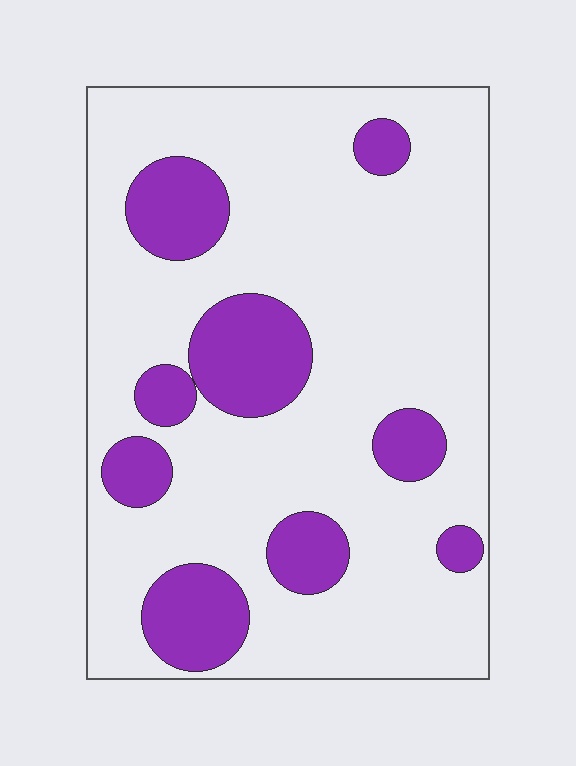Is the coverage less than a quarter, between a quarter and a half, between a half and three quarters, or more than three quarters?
Less than a quarter.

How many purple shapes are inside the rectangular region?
9.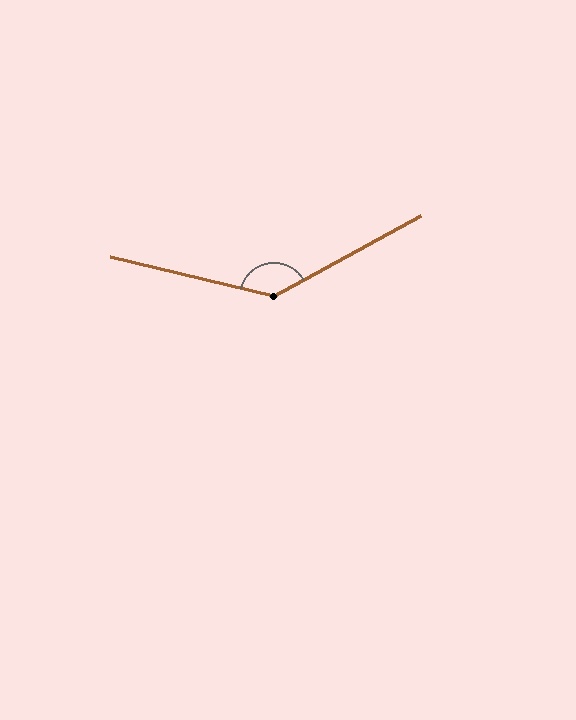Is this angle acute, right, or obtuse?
It is obtuse.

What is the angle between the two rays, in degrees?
Approximately 138 degrees.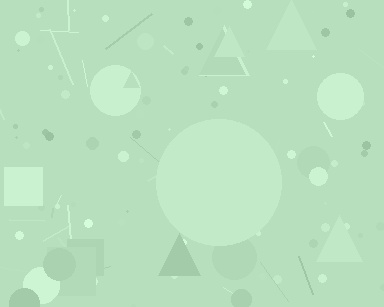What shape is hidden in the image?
A circle is hidden in the image.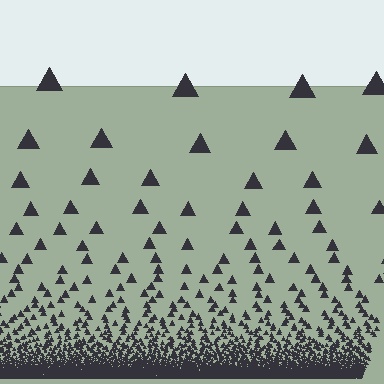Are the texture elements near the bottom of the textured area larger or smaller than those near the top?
Smaller. The gradient is inverted — elements near the bottom are smaller and denser.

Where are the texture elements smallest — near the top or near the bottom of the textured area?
Near the bottom.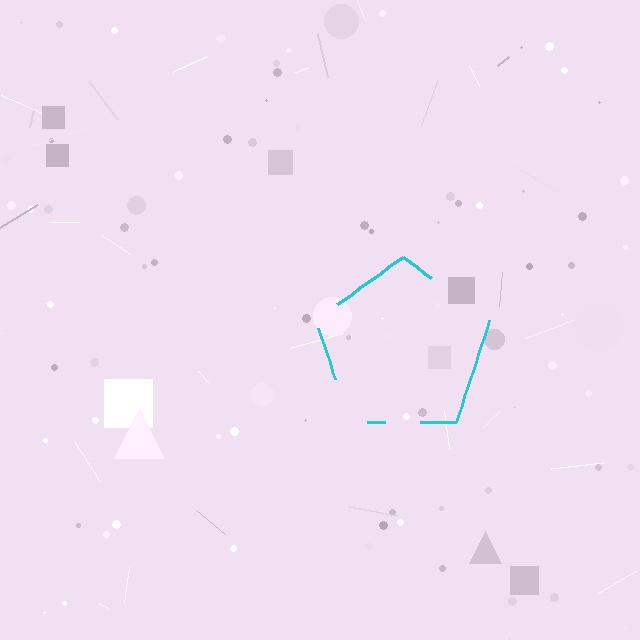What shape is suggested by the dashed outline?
The dashed outline suggests a pentagon.